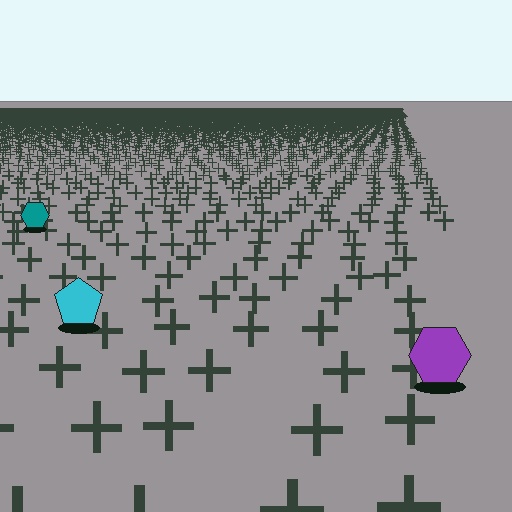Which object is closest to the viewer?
The purple hexagon is closest. The texture marks near it are larger and more spread out.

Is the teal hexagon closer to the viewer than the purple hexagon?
No. The purple hexagon is closer — you can tell from the texture gradient: the ground texture is coarser near it.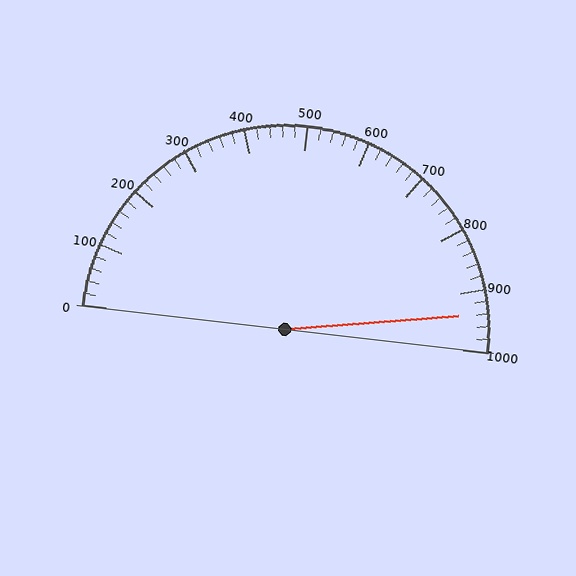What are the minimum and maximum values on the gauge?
The gauge ranges from 0 to 1000.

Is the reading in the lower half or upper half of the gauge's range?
The reading is in the upper half of the range (0 to 1000).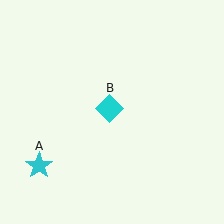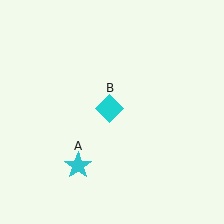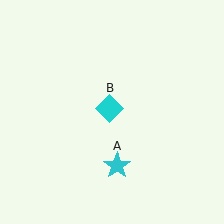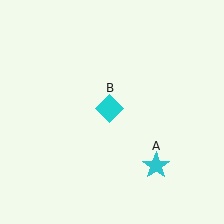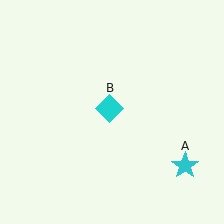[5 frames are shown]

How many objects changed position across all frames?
1 object changed position: cyan star (object A).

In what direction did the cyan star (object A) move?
The cyan star (object A) moved right.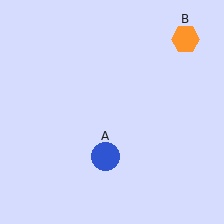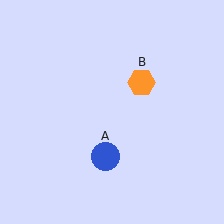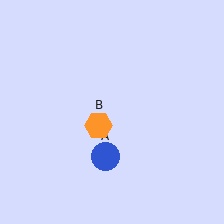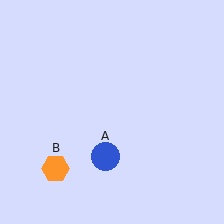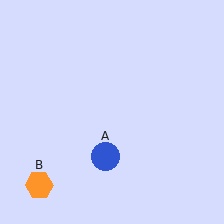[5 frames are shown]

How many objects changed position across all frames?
1 object changed position: orange hexagon (object B).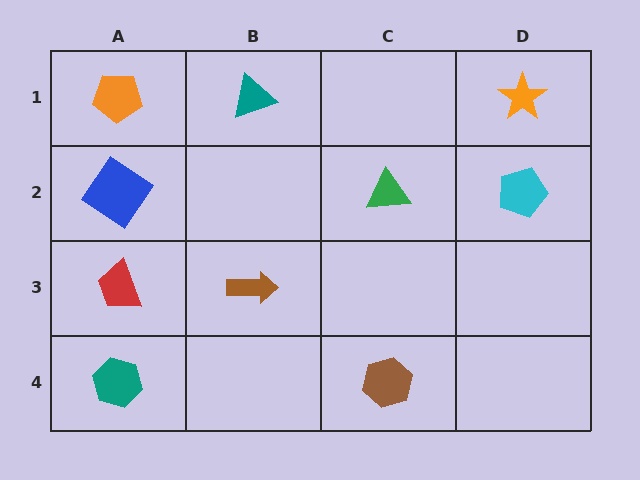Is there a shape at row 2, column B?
No, that cell is empty.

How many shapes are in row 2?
3 shapes.